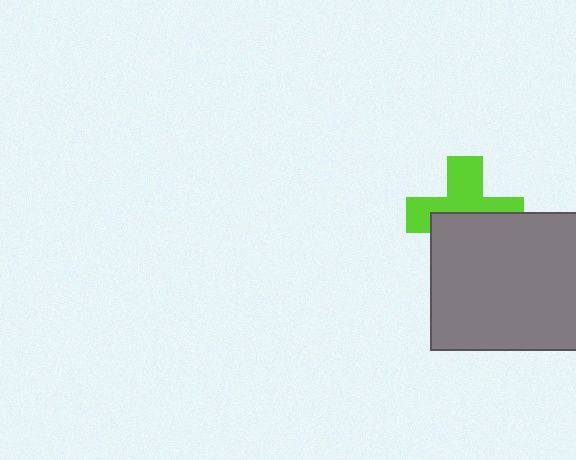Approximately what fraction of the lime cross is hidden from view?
Roughly 49% of the lime cross is hidden behind the gray rectangle.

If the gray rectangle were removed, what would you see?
You would see the complete lime cross.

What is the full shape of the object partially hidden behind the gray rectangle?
The partially hidden object is a lime cross.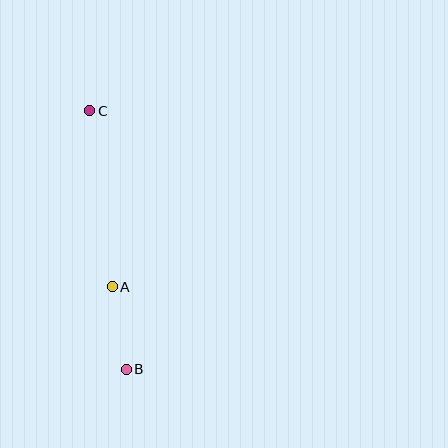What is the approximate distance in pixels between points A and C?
The distance between A and C is approximately 177 pixels.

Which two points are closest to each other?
Points A and B are closest to each other.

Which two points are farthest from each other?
Points B and C are farthest from each other.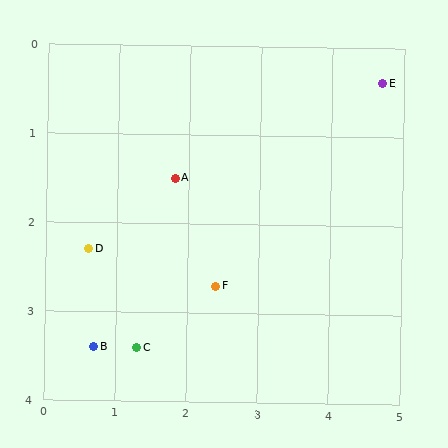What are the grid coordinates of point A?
Point A is at approximately (1.8, 1.5).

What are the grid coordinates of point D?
Point D is at approximately (0.6, 2.3).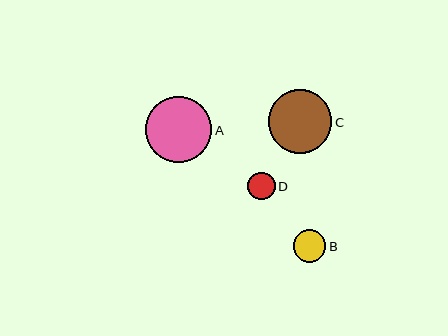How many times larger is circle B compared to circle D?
Circle B is approximately 1.2 times the size of circle D.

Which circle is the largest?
Circle A is the largest with a size of approximately 66 pixels.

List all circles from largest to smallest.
From largest to smallest: A, C, B, D.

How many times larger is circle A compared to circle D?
Circle A is approximately 2.4 times the size of circle D.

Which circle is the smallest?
Circle D is the smallest with a size of approximately 27 pixels.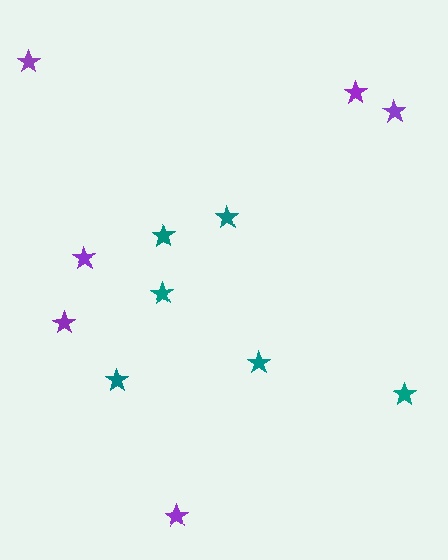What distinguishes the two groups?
There are 2 groups: one group of teal stars (6) and one group of purple stars (6).